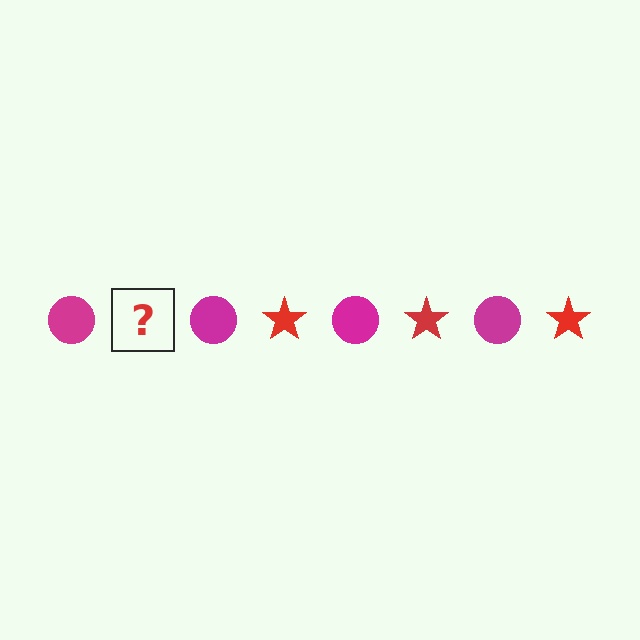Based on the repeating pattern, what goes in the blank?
The blank should be a red star.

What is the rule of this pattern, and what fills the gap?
The rule is that the pattern alternates between magenta circle and red star. The gap should be filled with a red star.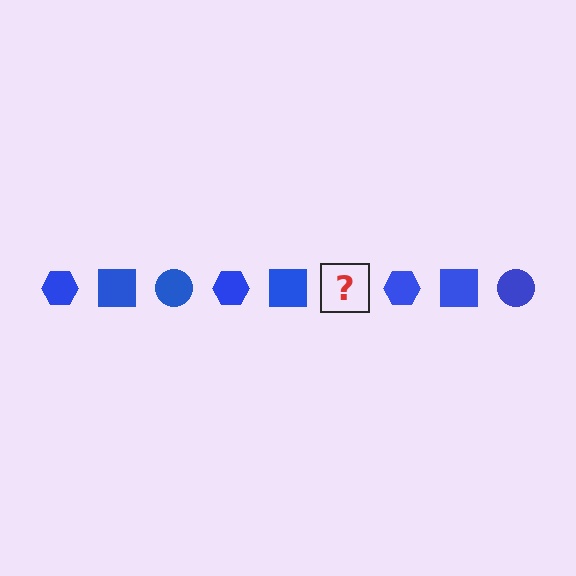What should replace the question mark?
The question mark should be replaced with a blue circle.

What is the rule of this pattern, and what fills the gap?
The rule is that the pattern cycles through hexagon, square, circle shapes in blue. The gap should be filled with a blue circle.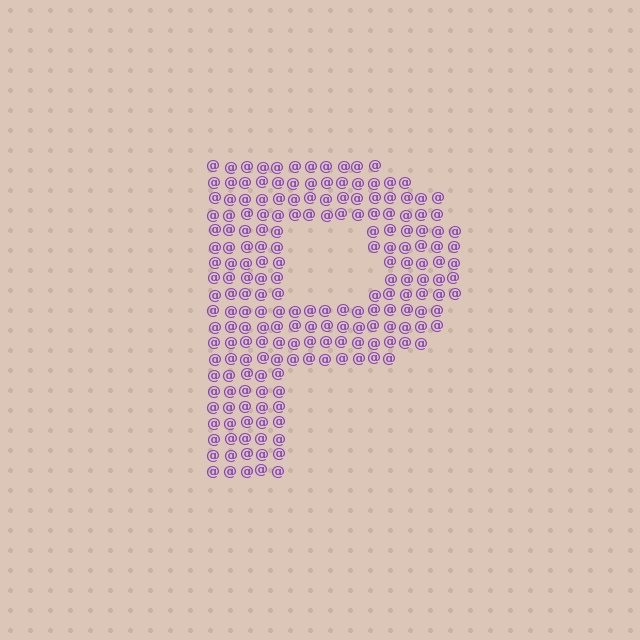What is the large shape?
The large shape is the letter P.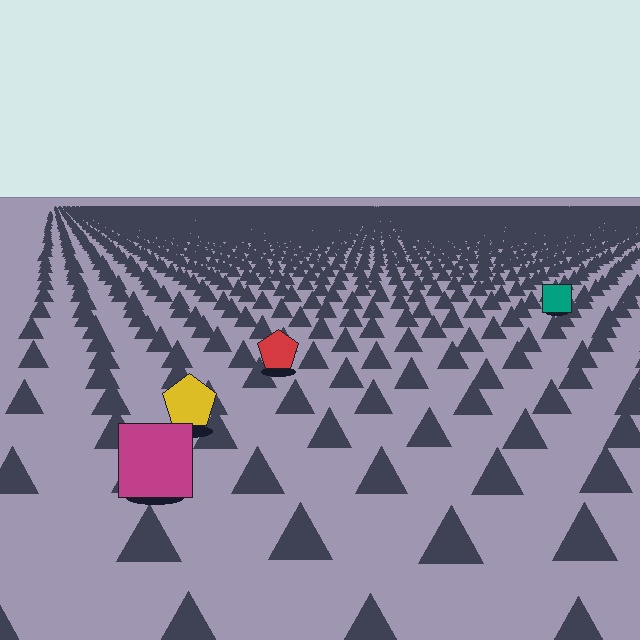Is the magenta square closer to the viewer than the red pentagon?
Yes. The magenta square is closer — you can tell from the texture gradient: the ground texture is coarser near it.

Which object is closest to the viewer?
The magenta square is closest. The texture marks near it are larger and more spread out.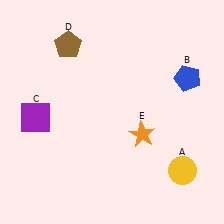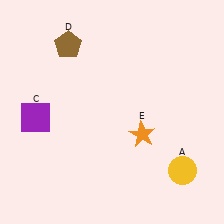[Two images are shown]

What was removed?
The blue pentagon (B) was removed in Image 2.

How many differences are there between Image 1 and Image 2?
There is 1 difference between the two images.